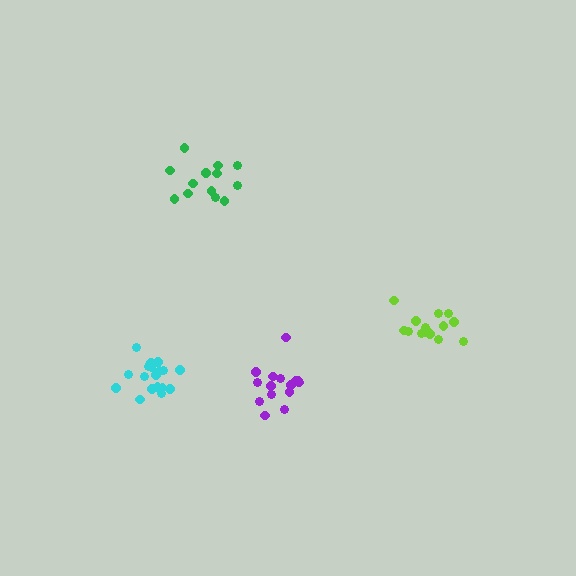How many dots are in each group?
Group 1: 13 dots, Group 2: 18 dots, Group 3: 15 dots, Group 4: 15 dots (61 total).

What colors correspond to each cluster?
The clusters are colored: green, cyan, lime, purple.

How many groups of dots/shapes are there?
There are 4 groups.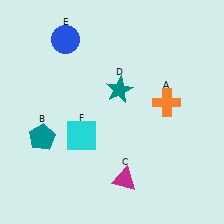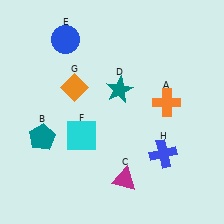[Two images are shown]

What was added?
An orange diamond (G), a blue cross (H) were added in Image 2.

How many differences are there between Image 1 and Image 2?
There are 2 differences between the two images.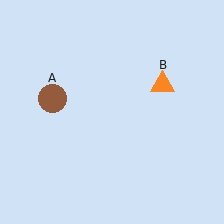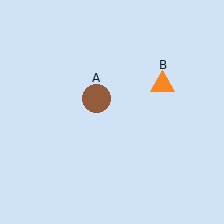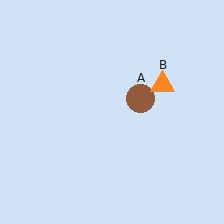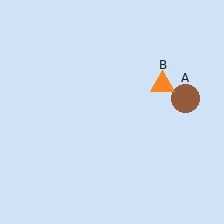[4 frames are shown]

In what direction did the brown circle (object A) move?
The brown circle (object A) moved right.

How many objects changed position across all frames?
1 object changed position: brown circle (object A).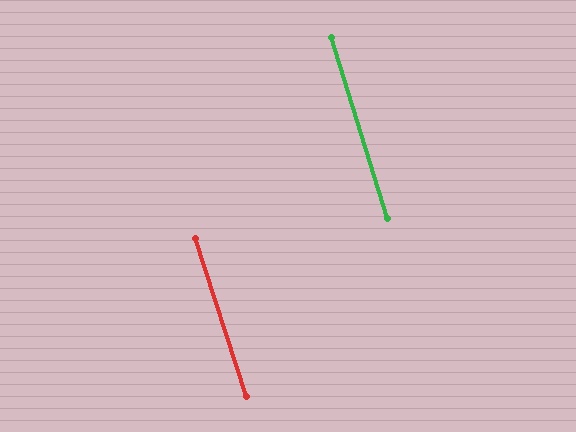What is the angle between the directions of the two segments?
Approximately 1 degree.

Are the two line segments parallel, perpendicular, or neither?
Parallel — their directions differ by only 0.8°.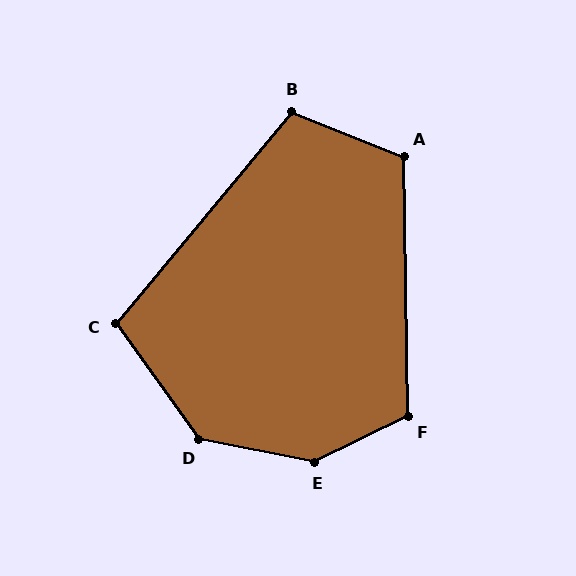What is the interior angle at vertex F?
Approximately 115 degrees (obtuse).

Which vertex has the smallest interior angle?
C, at approximately 105 degrees.